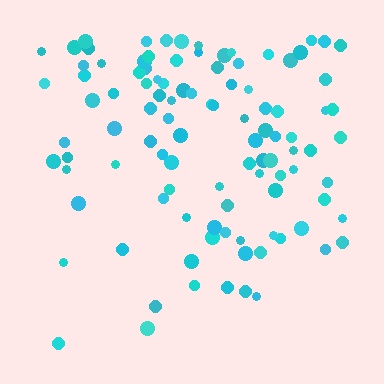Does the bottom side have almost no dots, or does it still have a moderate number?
Still a moderate number, just noticeably fewer than the top.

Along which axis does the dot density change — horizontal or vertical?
Vertical.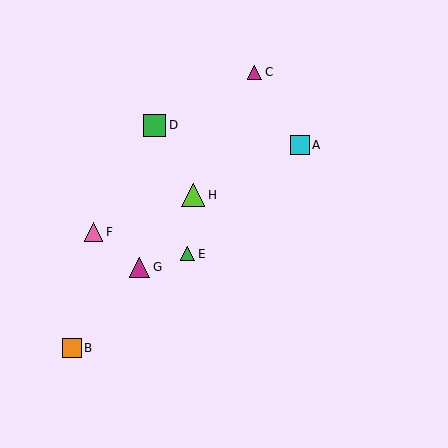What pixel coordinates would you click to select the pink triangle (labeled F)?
Click at (93, 232) to select the pink triangle F.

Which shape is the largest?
The lime triangle (labeled H) is the largest.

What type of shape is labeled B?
Shape B is an orange square.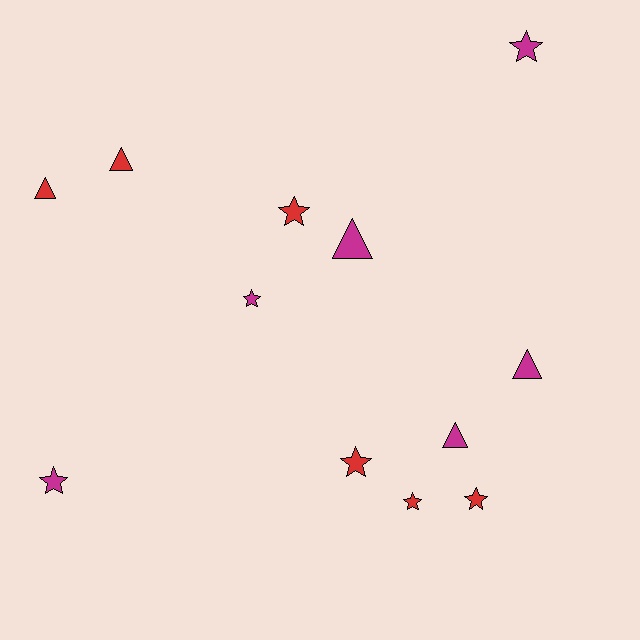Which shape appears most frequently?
Star, with 7 objects.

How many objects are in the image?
There are 12 objects.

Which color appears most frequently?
Red, with 6 objects.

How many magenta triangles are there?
There are 3 magenta triangles.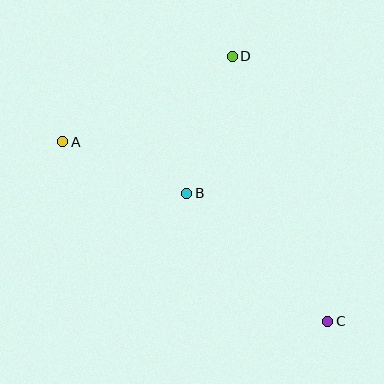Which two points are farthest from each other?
Points A and C are farthest from each other.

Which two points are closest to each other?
Points A and B are closest to each other.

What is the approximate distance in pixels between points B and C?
The distance between B and C is approximately 191 pixels.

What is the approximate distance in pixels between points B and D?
The distance between B and D is approximately 145 pixels.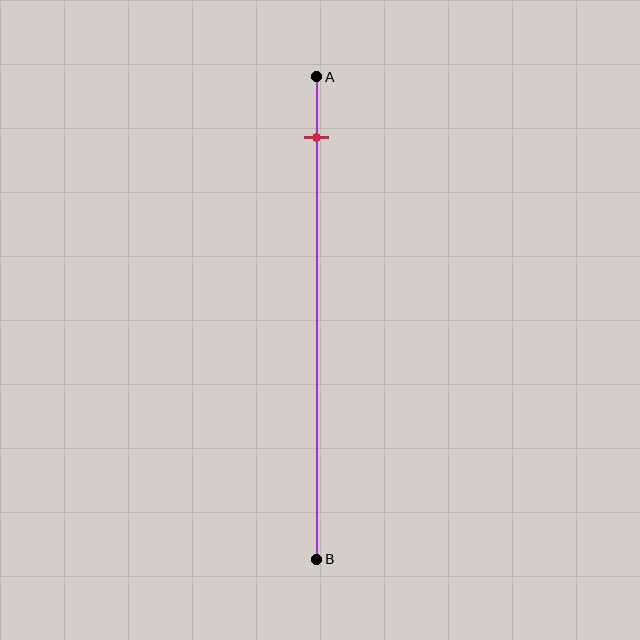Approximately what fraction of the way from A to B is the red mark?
The red mark is approximately 15% of the way from A to B.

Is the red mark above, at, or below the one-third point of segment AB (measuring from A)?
The red mark is above the one-third point of segment AB.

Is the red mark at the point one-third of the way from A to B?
No, the mark is at about 15% from A, not at the 33% one-third point.